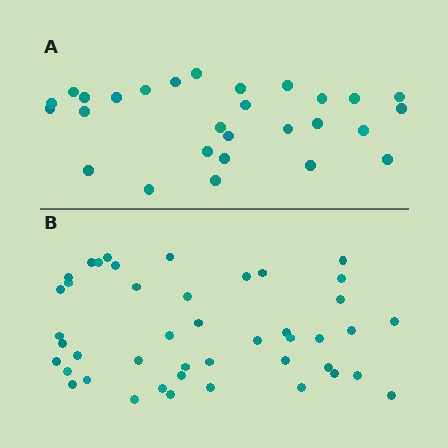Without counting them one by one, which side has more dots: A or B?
Region B (the bottom region) has more dots.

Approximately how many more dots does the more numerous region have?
Region B has approximately 15 more dots than region A.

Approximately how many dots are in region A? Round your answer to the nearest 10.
About 30 dots. (The exact count is 28, which rounds to 30.)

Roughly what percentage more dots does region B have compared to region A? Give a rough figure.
About 55% more.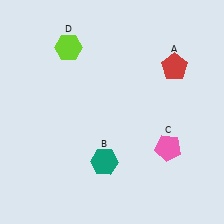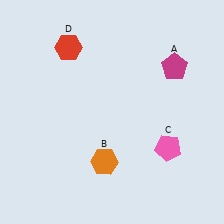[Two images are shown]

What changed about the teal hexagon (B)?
In Image 1, B is teal. In Image 2, it changed to orange.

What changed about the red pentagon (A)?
In Image 1, A is red. In Image 2, it changed to magenta.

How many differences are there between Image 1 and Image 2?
There are 3 differences between the two images.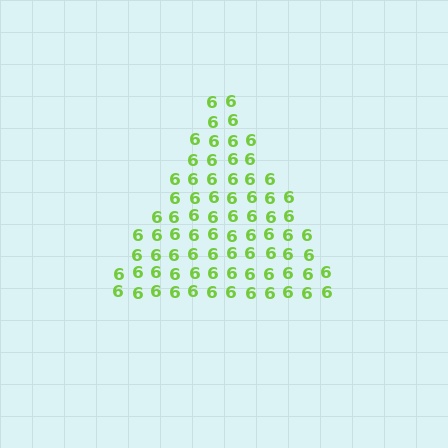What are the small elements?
The small elements are digit 6's.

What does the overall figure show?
The overall figure shows a triangle.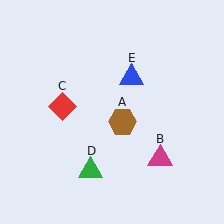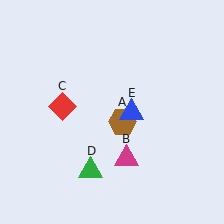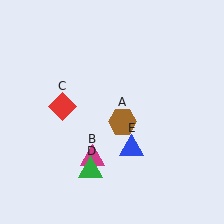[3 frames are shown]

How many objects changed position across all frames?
2 objects changed position: magenta triangle (object B), blue triangle (object E).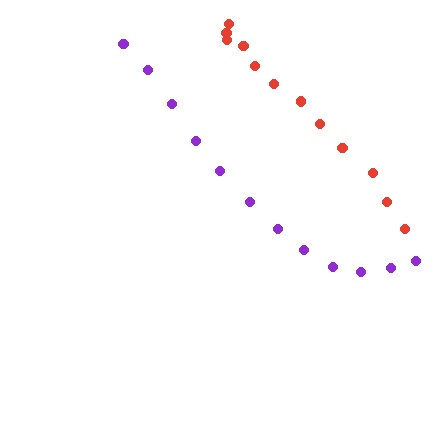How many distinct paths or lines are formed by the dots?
There are 2 distinct paths.